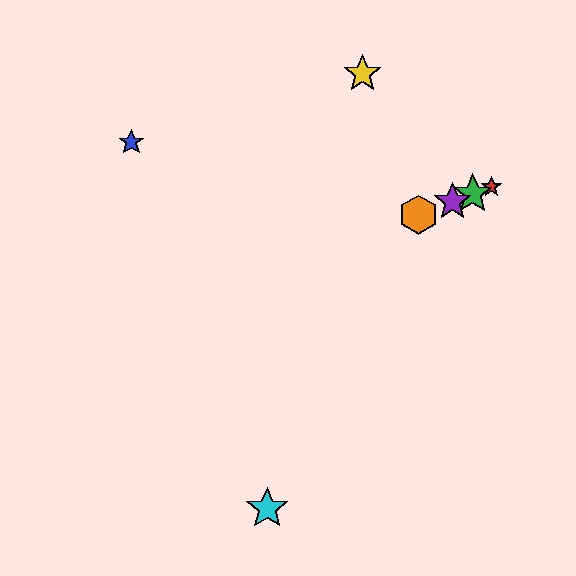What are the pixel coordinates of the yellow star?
The yellow star is at (362, 74).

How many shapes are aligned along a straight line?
4 shapes (the red star, the green star, the purple star, the orange hexagon) are aligned along a straight line.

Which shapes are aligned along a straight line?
The red star, the green star, the purple star, the orange hexagon are aligned along a straight line.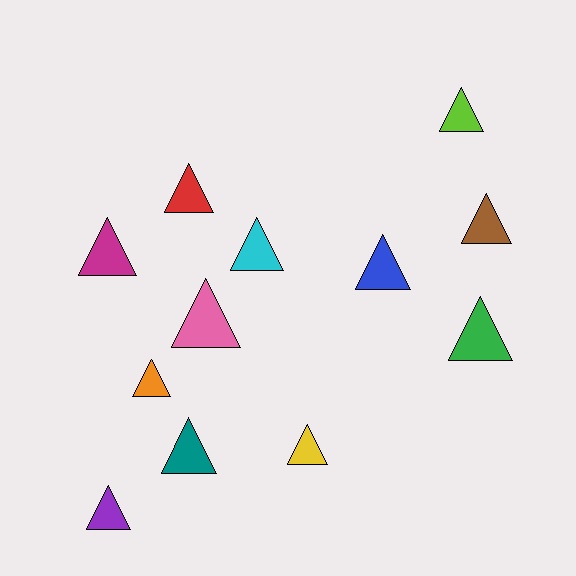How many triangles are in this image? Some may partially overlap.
There are 12 triangles.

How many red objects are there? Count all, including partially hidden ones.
There is 1 red object.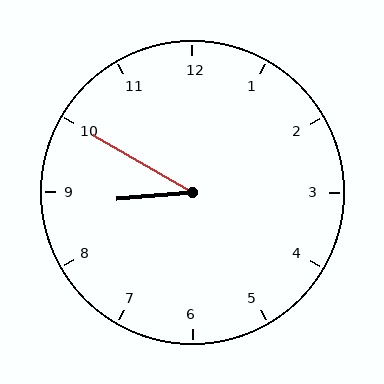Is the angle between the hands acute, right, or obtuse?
It is acute.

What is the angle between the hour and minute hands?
Approximately 35 degrees.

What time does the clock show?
8:50.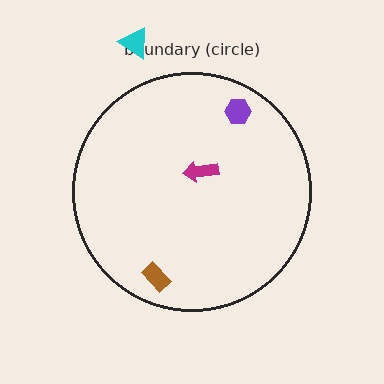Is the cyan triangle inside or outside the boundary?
Outside.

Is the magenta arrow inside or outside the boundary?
Inside.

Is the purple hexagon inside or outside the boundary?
Inside.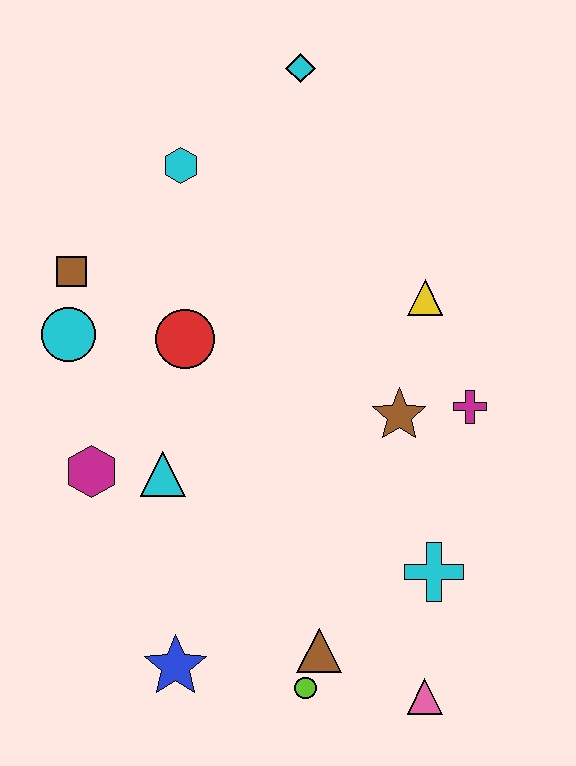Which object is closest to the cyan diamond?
The cyan hexagon is closest to the cyan diamond.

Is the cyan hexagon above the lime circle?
Yes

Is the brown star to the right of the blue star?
Yes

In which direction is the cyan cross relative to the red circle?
The cyan cross is to the right of the red circle.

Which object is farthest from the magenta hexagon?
The cyan diamond is farthest from the magenta hexagon.